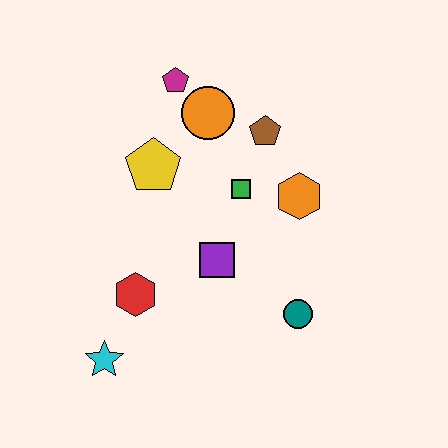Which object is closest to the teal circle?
The purple square is closest to the teal circle.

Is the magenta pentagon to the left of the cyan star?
No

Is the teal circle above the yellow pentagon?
No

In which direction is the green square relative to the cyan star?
The green square is above the cyan star.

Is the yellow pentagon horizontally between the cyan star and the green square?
Yes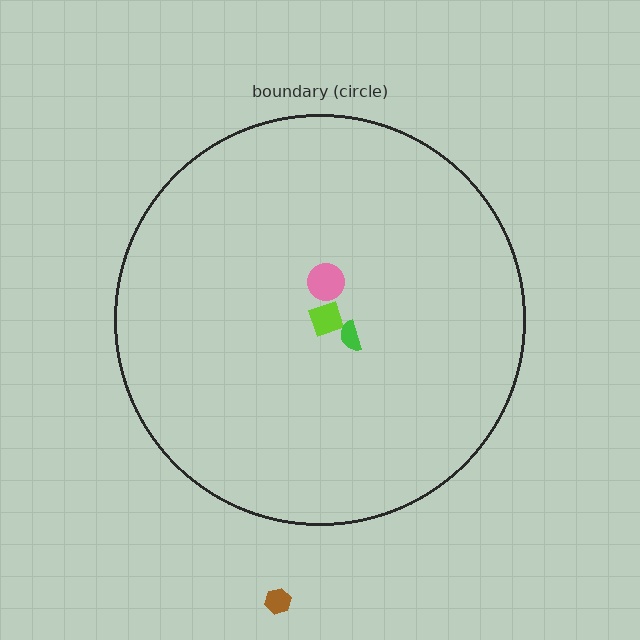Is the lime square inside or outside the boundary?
Inside.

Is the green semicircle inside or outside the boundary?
Inside.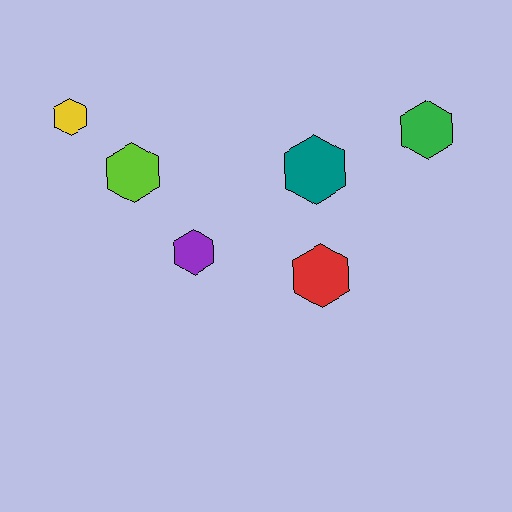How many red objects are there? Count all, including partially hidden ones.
There is 1 red object.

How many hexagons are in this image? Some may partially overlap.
There are 6 hexagons.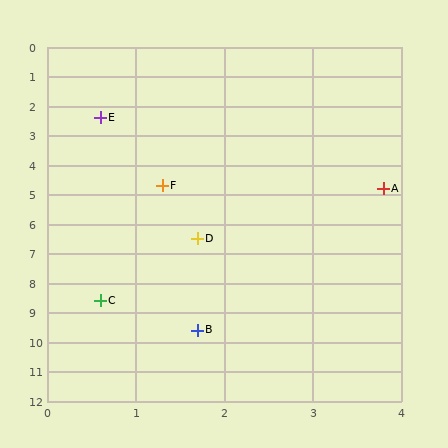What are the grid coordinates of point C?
Point C is at approximately (0.6, 8.6).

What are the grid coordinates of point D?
Point D is at approximately (1.7, 6.5).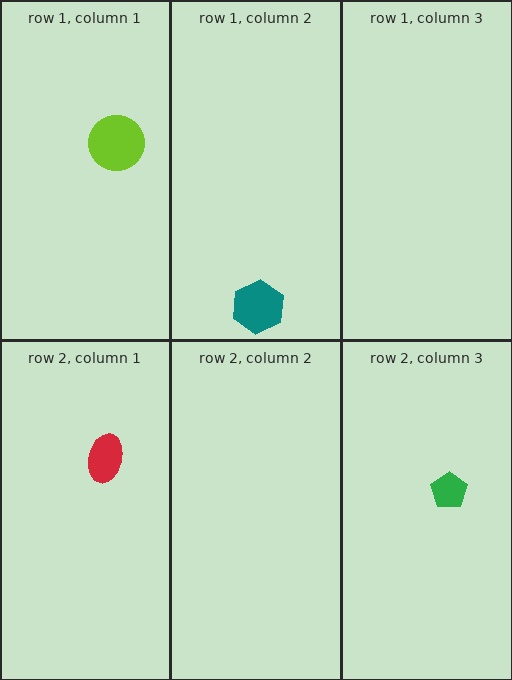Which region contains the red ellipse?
The row 2, column 1 region.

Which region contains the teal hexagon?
The row 1, column 2 region.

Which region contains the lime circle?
The row 1, column 1 region.